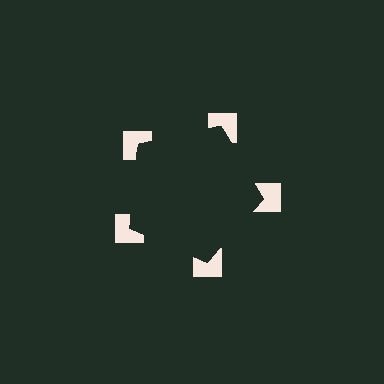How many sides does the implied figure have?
5 sides.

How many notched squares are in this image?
There are 5 — one at each vertex of the illusory pentagon.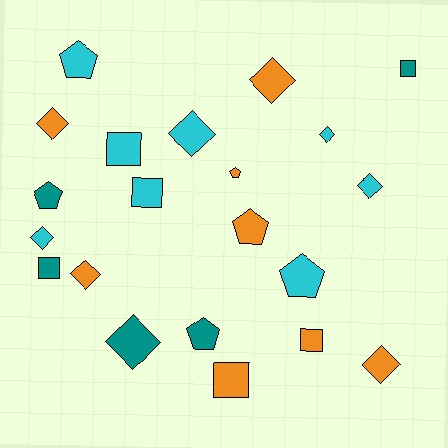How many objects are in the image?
There are 21 objects.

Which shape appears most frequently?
Diamond, with 9 objects.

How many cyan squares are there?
There are 2 cyan squares.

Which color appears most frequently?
Cyan, with 8 objects.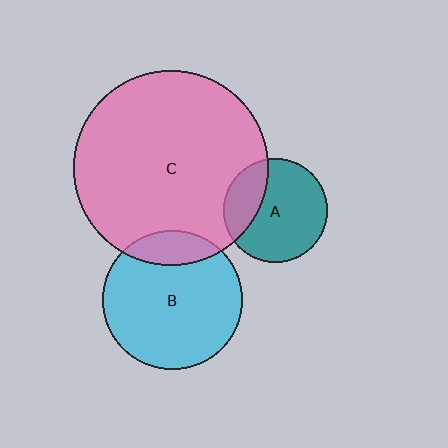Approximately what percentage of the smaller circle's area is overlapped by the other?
Approximately 25%.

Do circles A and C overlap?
Yes.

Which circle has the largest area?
Circle C (pink).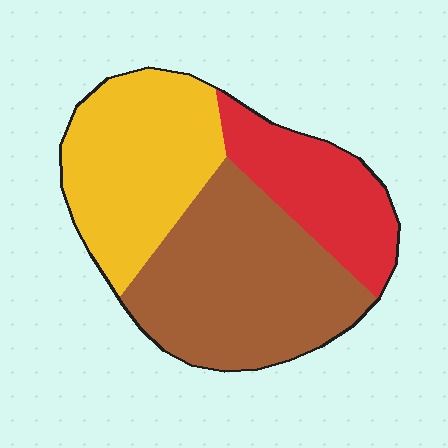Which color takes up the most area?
Brown, at roughly 45%.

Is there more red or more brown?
Brown.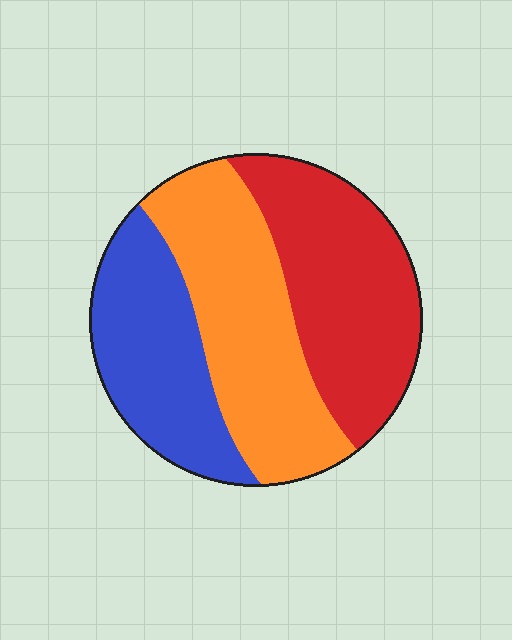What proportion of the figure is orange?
Orange covers about 35% of the figure.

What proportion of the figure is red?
Red covers 35% of the figure.